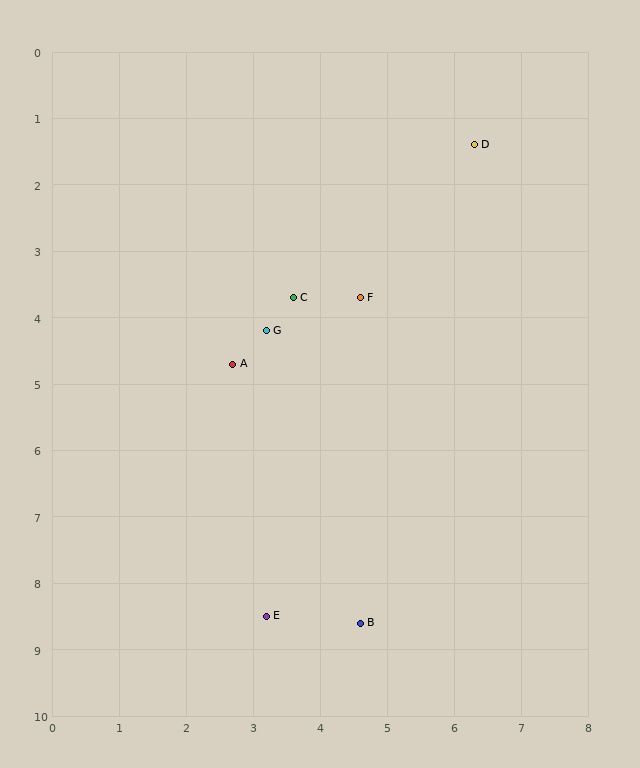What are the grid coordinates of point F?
Point F is at approximately (4.6, 3.7).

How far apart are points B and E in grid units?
Points B and E are about 1.4 grid units apart.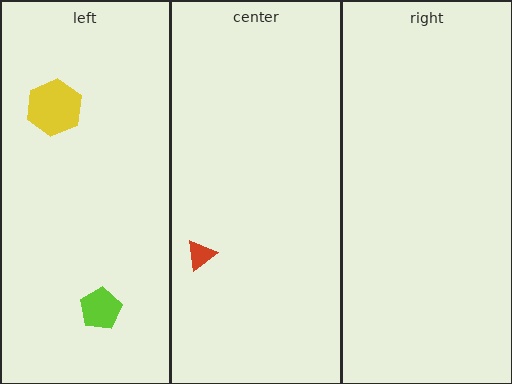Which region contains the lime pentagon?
The left region.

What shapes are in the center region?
The red triangle.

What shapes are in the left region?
The lime pentagon, the yellow hexagon.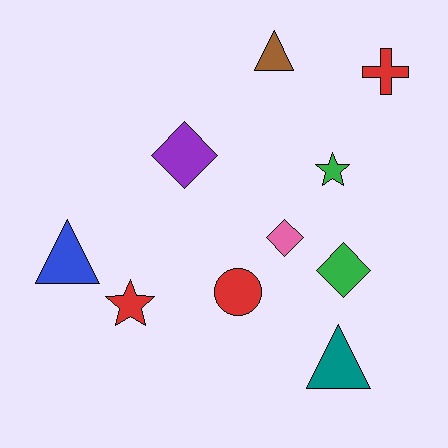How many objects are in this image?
There are 10 objects.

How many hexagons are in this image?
There are no hexagons.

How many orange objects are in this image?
There are no orange objects.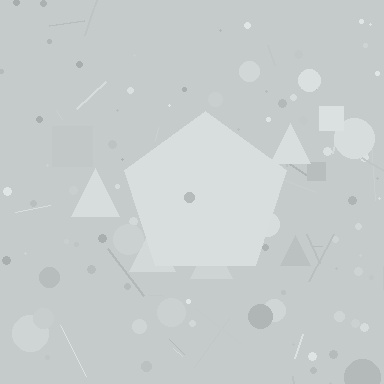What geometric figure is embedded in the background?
A pentagon is embedded in the background.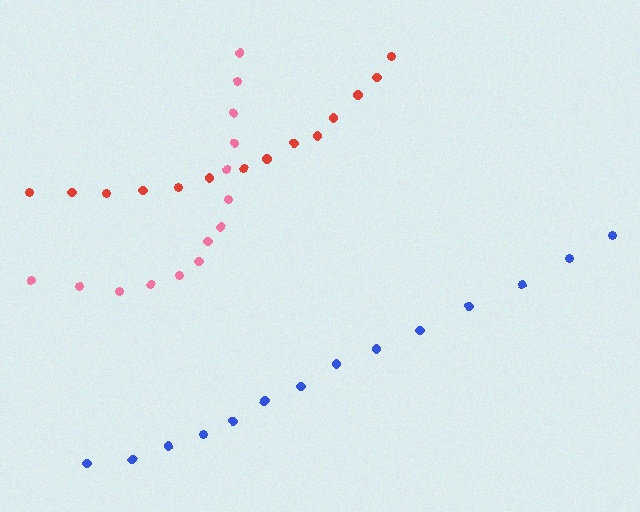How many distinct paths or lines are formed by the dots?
There are 3 distinct paths.